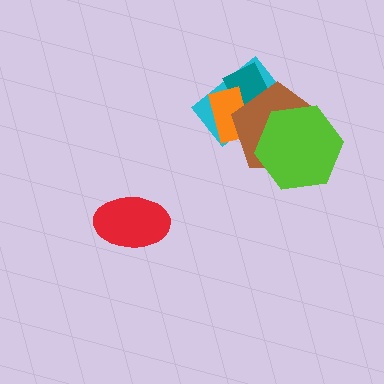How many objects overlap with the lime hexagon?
2 objects overlap with the lime hexagon.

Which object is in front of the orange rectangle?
The brown pentagon is in front of the orange rectangle.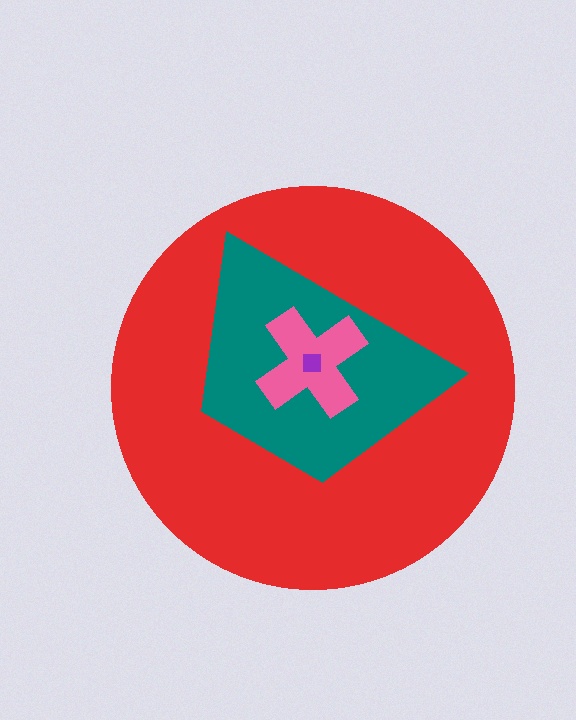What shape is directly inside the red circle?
The teal trapezoid.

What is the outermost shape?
The red circle.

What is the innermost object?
The purple square.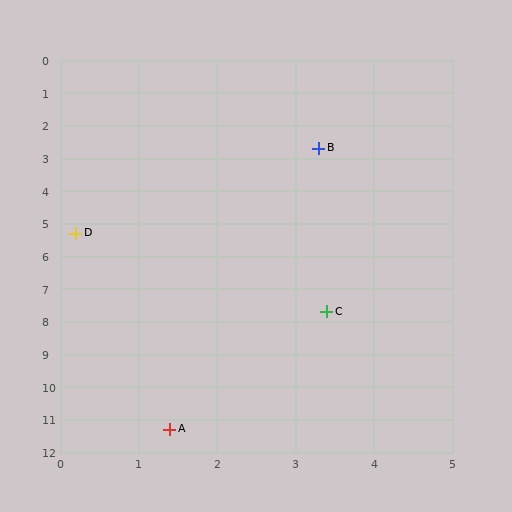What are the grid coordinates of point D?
Point D is at approximately (0.2, 5.3).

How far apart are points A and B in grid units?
Points A and B are about 8.8 grid units apart.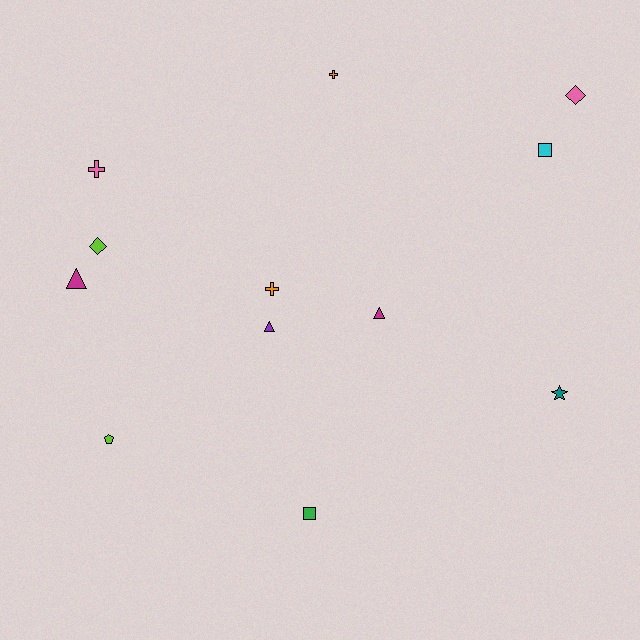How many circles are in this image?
There are no circles.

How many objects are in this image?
There are 12 objects.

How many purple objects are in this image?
There is 1 purple object.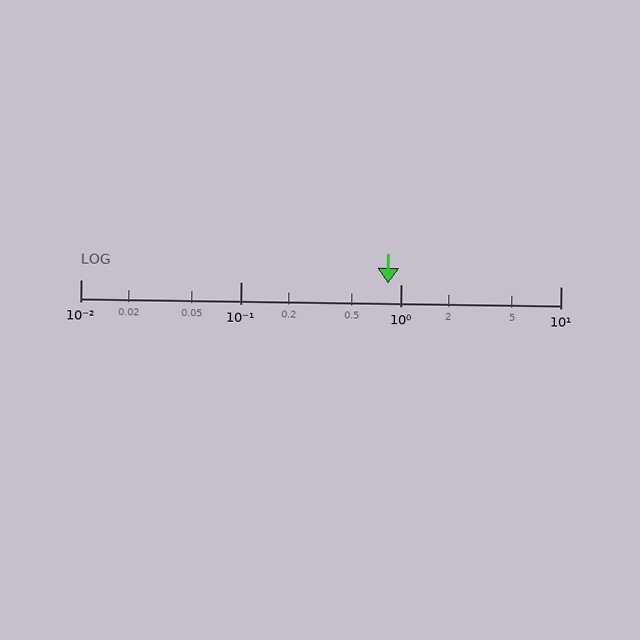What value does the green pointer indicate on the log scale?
The pointer indicates approximately 0.84.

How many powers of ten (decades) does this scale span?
The scale spans 3 decades, from 0.01 to 10.